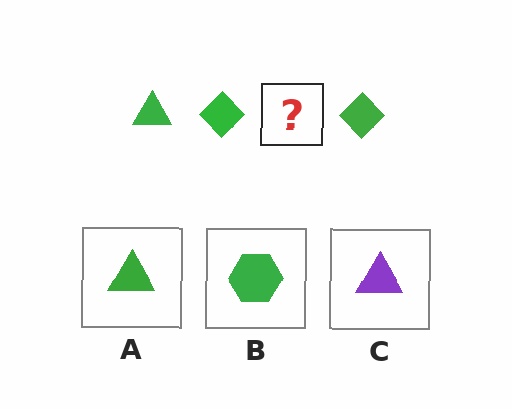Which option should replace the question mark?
Option A.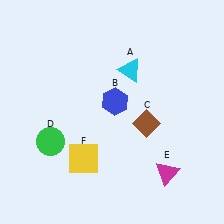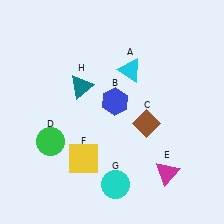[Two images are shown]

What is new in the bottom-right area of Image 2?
A cyan circle (G) was added in the bottom-right area of Image 2.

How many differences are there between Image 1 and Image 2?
There are 2 differences between the two images.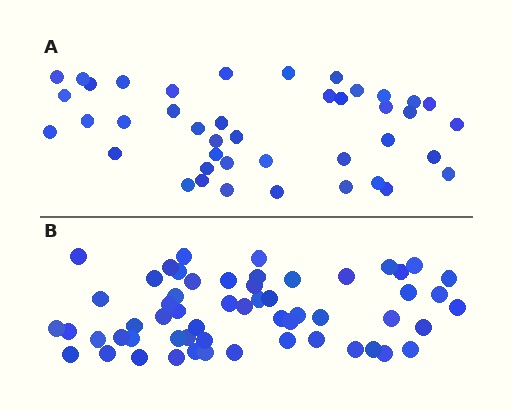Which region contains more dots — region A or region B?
Region B (the bottom region) has more dots.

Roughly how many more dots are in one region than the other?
Region B has approximately 15 more dots than region A.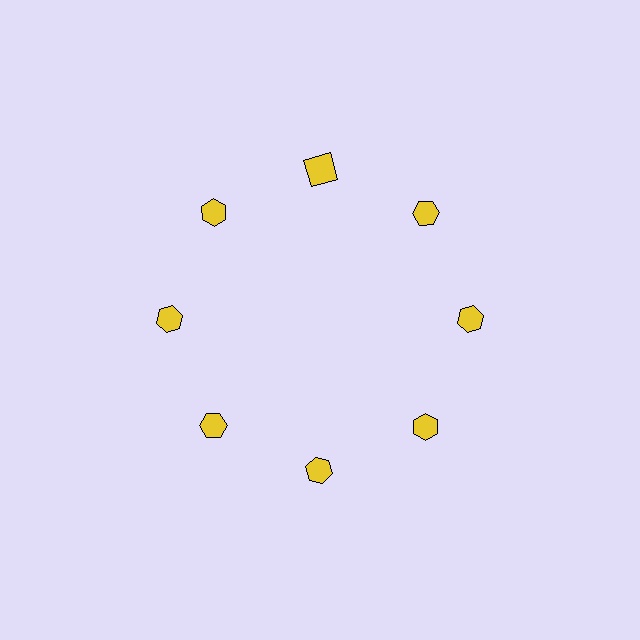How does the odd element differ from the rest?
It has a different shape: square instead of hexagon.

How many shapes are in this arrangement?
There are 8 shapes arranged in a ring pattern.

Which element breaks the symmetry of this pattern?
The yellow square at roughly the 12 o'clock position breaks the symmetry. All other shapes are yellow hexagons.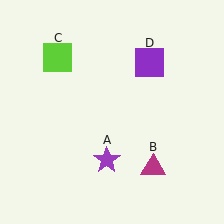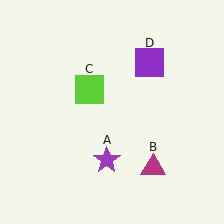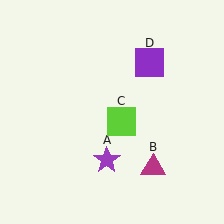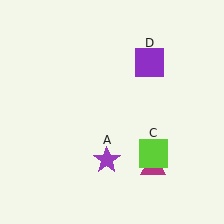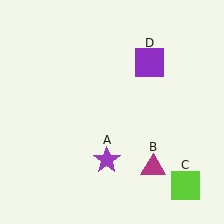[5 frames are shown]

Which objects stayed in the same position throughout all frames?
Purple star (object A) and magenta triangle (object B) and purple square (object D) remained stationary.